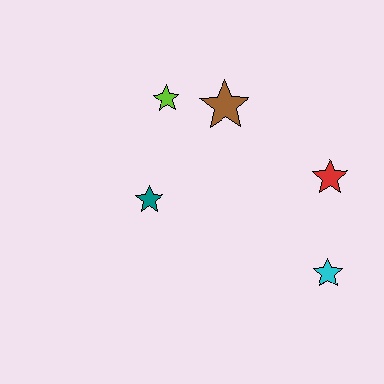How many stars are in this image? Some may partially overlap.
There are 5 stars.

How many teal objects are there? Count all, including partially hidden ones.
There is 1 teal object.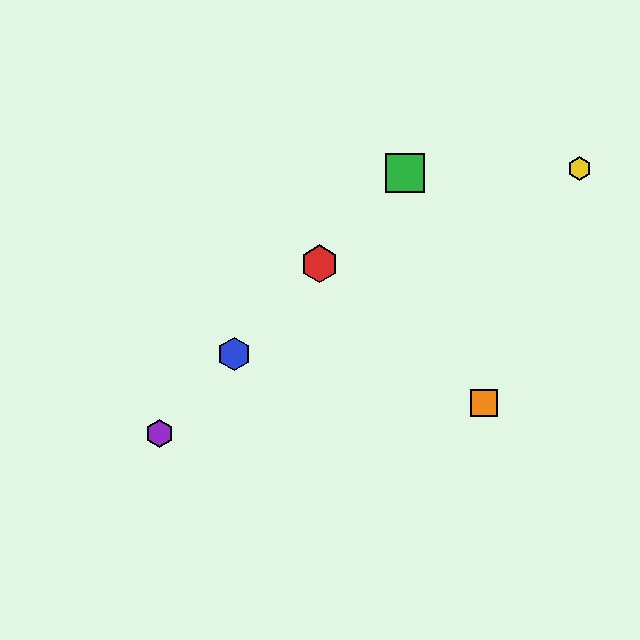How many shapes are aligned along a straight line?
4 shapes (the red hexagon, the blue hexagon, the green square, the purple hexagon) are aligned along a straight line.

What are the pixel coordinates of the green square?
The green square is at (405, 173).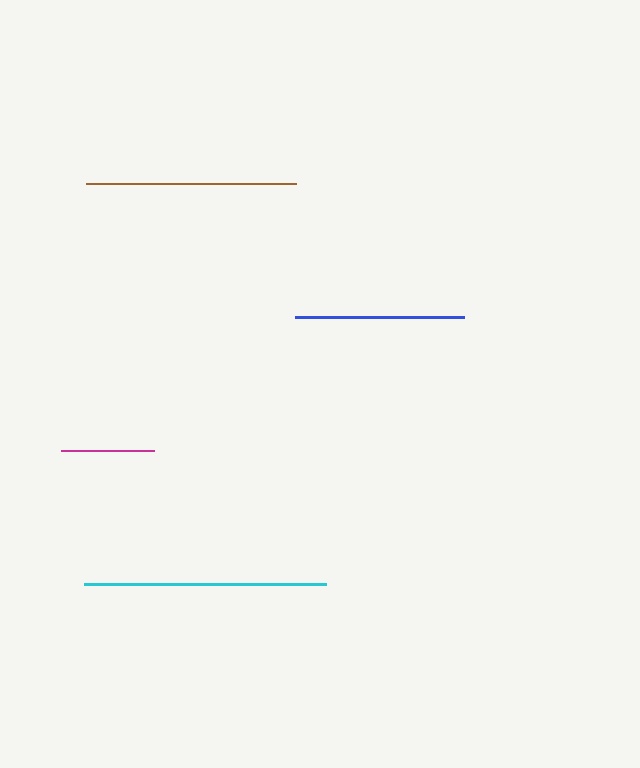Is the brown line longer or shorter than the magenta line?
The brown line is longer than the magenta line.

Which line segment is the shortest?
The magenta line is the shortest at approximately 93 pixels.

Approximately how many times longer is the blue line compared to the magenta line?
The blue line is approximately 1.8 times the length of the magenta line.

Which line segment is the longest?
The cyan line is the longest at approximately 242 pixels.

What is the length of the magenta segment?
The magenta segment is approximately 93 pixels long.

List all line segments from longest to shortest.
From longest to shortest: cyan, brown, blue, magenta.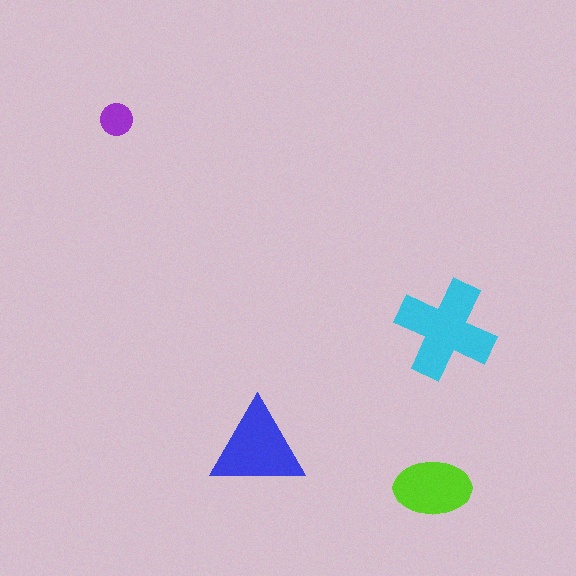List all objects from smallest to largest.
The purple circle, the lime ellipse, the blue triangle, the cyan cross.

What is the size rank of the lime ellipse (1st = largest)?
3rd.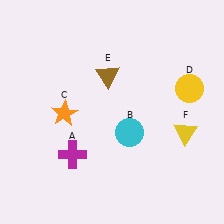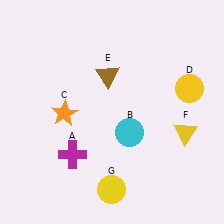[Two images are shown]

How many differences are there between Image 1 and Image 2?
There is 1 difference between the two images.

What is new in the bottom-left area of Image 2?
A yellow circle (G) was added in the bottom-left area of Image 2.